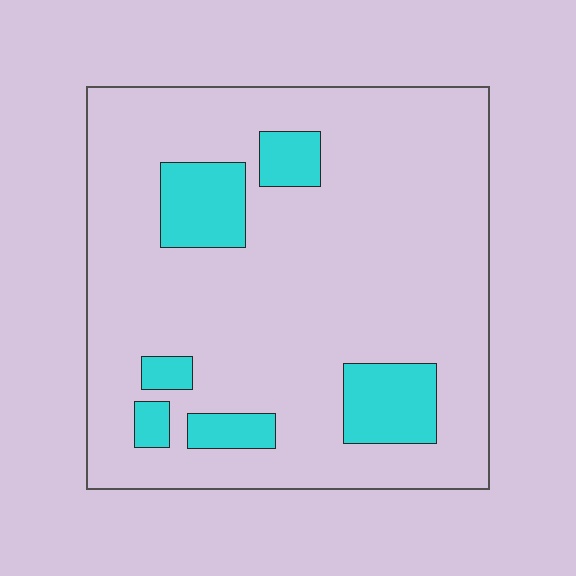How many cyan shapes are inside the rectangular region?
6.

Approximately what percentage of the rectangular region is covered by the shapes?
Approximately 15%.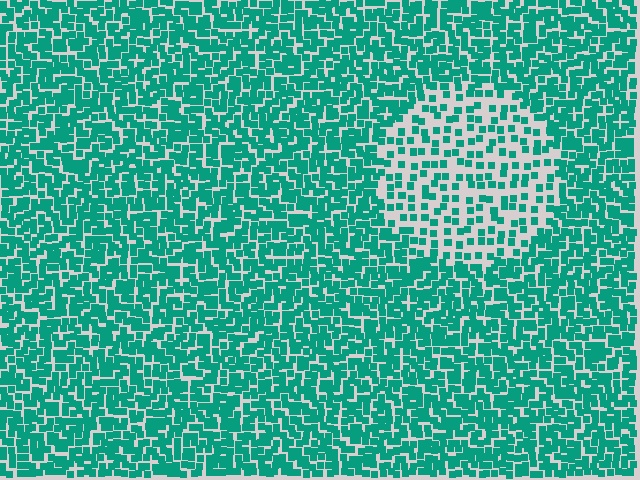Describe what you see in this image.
The image contains small teal elements arranged at two different densities. A circle-shaped region is visible where the elements are less densely packed than the surrounding area.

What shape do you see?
I see a circle.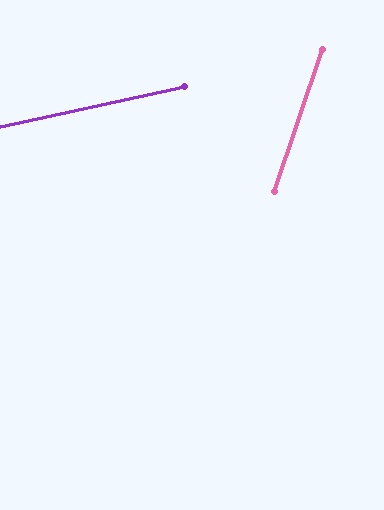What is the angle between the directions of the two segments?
Approximately 59 degrees.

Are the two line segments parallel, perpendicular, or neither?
Neither parallel nor perpendicular — they differ by about 59°.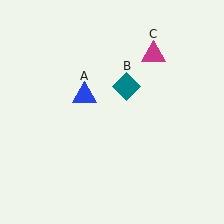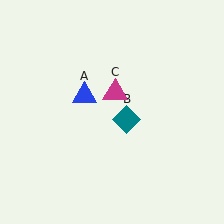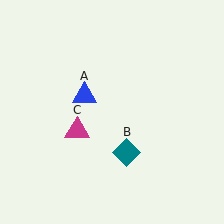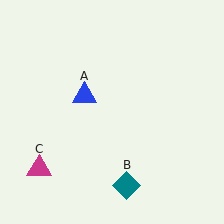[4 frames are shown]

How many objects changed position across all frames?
2 objects changed position: teal diamond (object B), magenta triangle (object C).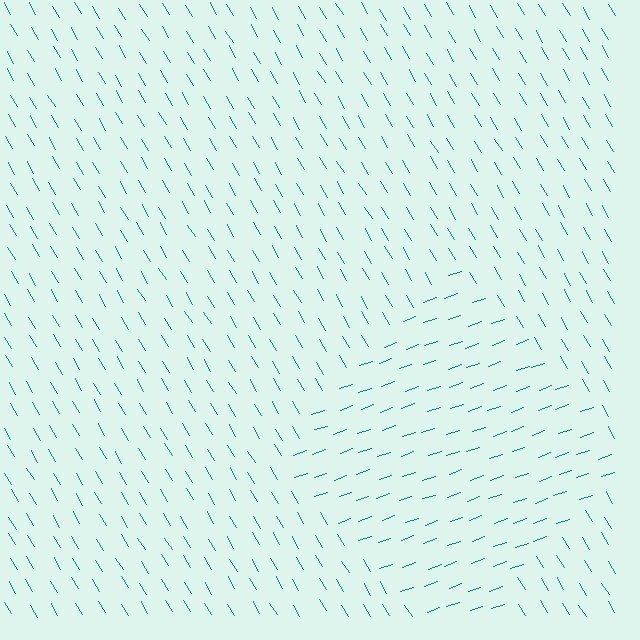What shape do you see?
I see a diamond.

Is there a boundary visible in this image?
Yes, there is a texture boundary formed by a change in line orientation.